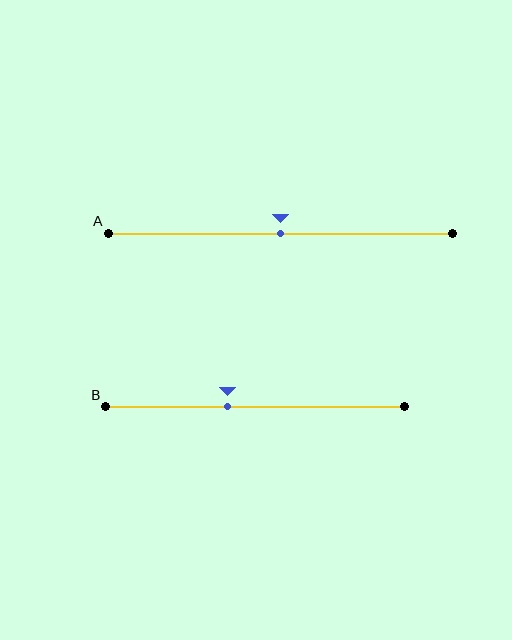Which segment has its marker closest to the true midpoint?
Segment A has its marker closest to the true midpoint.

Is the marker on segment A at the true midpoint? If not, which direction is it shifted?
Yes, the marker on segment A is at the true midpoint.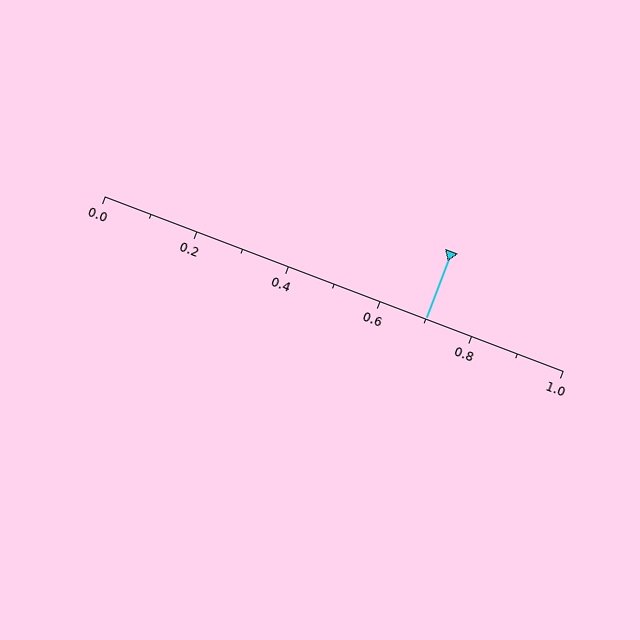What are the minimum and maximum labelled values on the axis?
The axis runs from 0.0 to 1.0.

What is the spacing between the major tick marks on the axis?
The major ticks are spaced 0.2 apart.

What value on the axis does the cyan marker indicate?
The marker indicates approximately 0.7.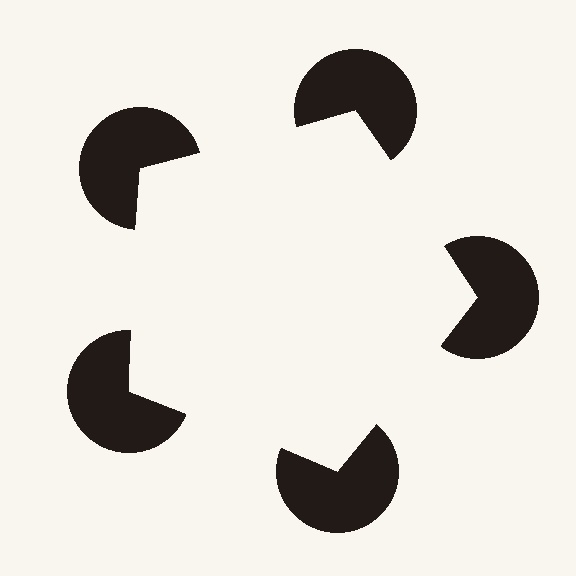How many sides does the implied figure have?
5 sides.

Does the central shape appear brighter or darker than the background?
It typically appears slightly brighter than the background, even though no actual brightness change is drawn.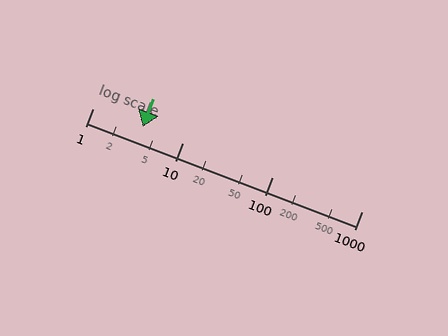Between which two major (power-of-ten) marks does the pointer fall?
The pointer is between 1 and 10.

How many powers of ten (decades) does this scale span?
The scale spans 3 decades, from 1 to 1000.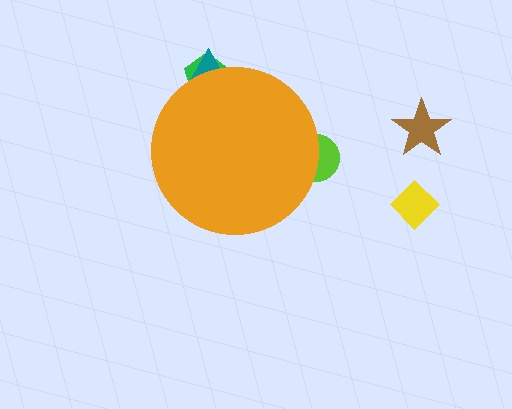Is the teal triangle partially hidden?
Yes, the teal triangle is partially hidden behind the orange circle.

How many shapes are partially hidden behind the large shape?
3 shapes are partially hidden.